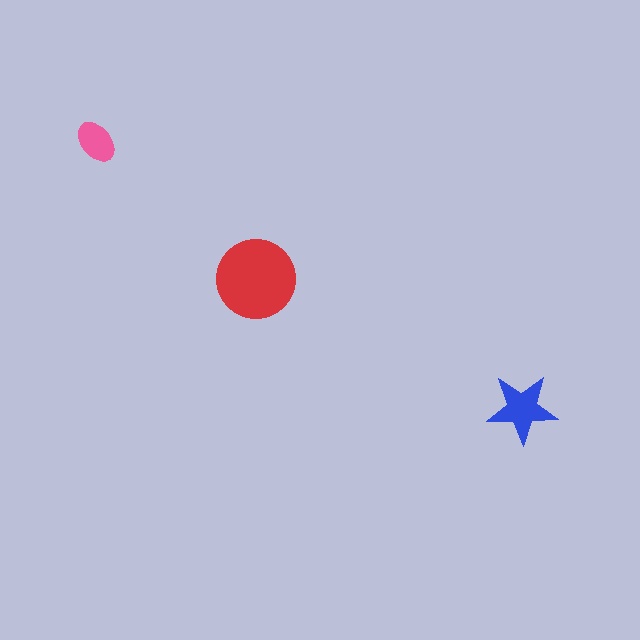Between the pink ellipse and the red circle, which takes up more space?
The red circle.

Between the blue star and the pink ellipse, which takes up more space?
The blue star.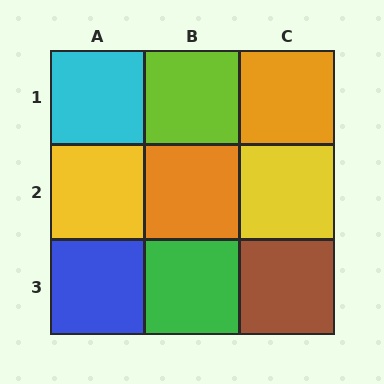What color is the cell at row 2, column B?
Orange.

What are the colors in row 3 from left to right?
Blue, green, brown.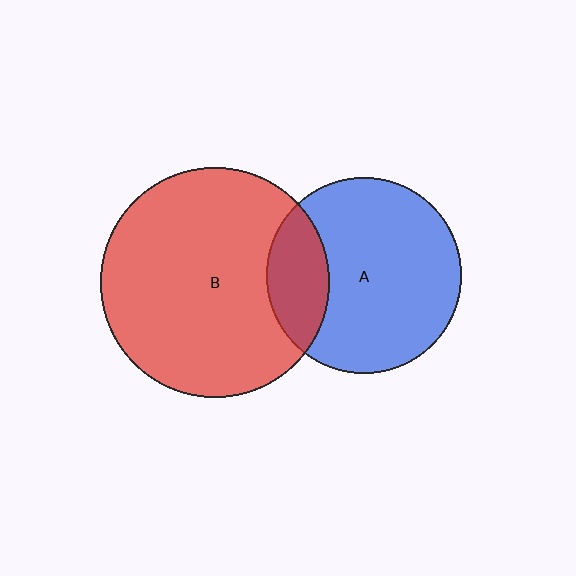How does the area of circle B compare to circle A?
Approximately 1.4 times.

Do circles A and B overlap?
Yes.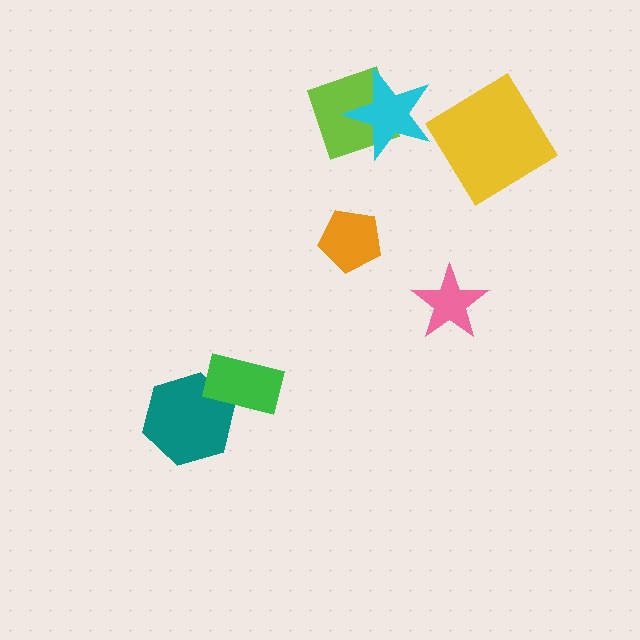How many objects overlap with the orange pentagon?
0 objects overlap with the orange pentagon.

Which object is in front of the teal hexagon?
The green rectangle is in front of the teal hexagon.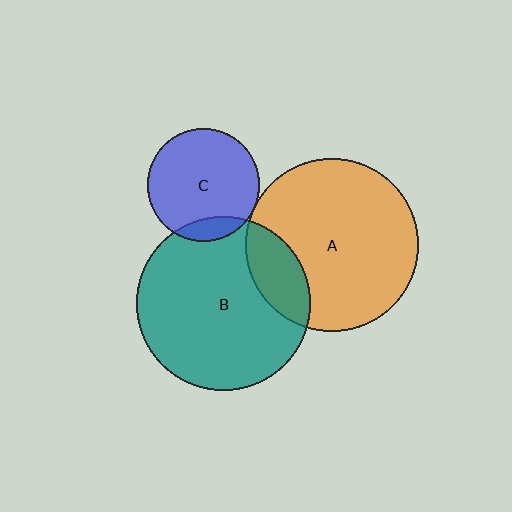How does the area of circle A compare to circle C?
Approximately 2.4 times.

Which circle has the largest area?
Circle B (teal).